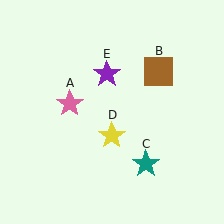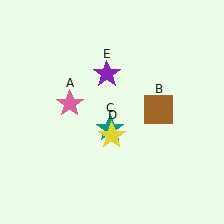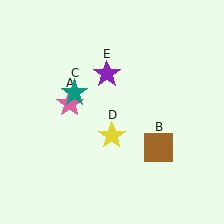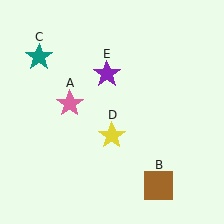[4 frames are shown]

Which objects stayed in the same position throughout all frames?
Pink star (object A) and yellow star (object D) and purple star (object E) remained stationary.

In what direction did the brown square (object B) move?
The brown square (object B) moved down.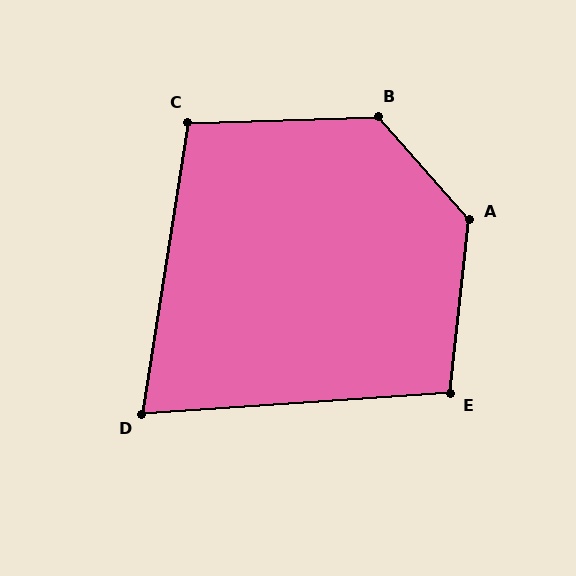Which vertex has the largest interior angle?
A, at approximately 132 degrees.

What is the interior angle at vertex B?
Approximately 130 degrees (obtuse).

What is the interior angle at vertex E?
Approximately 100 degrees (obtuse).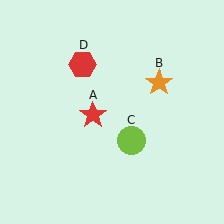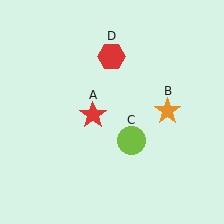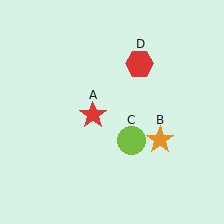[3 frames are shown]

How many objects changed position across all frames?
2 objects changed position: orange star (object B), red hexagon (object D).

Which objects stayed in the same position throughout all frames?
Red star (object A) and lime circle (object C) remained stationary.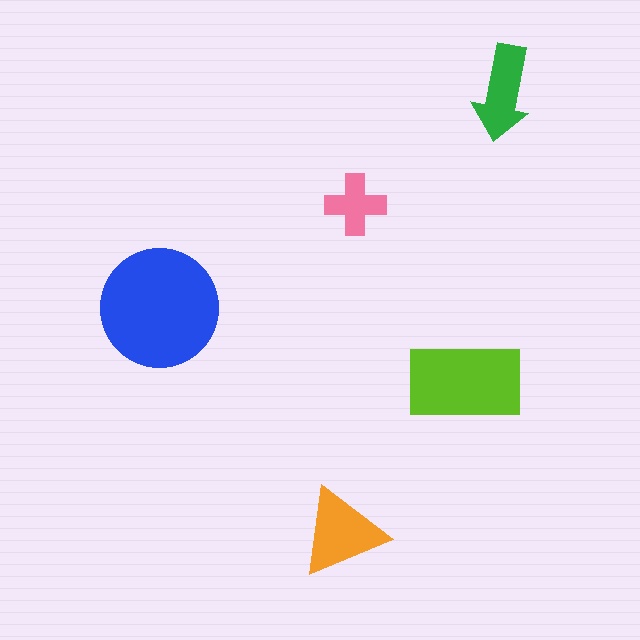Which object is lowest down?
The orange triangle is bottommost.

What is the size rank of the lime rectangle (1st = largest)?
2nd.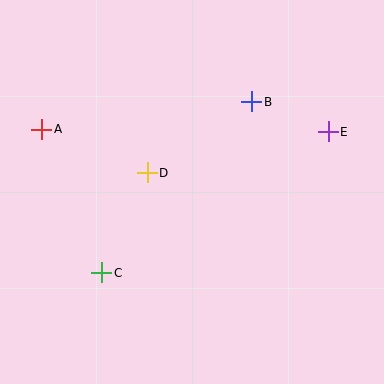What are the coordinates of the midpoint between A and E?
The midpoint between A and E is at (185, 131).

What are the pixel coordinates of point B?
Point B is at (252, 102).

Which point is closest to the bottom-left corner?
Point C is closest to the bottom-left corner.